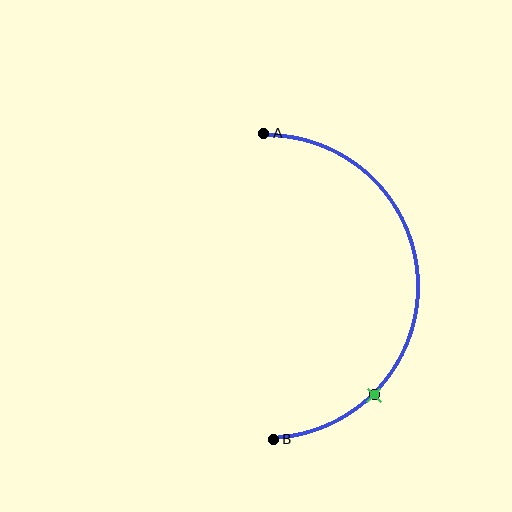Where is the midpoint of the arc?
The arc midpoint is the point on the curve farthest from the straight line joining A and B. It sits to the right of that line.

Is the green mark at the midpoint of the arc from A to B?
No. The green mark lies on the arc but is closer to endpoint B. The arc midpoint would be at the point on the curve equidistant along the arc from both A and B.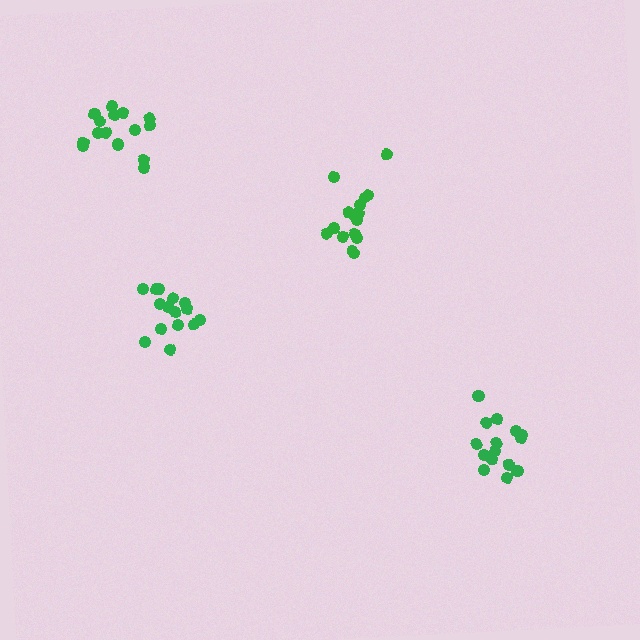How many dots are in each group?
Group 1: 15 dots, Group 2: 15 dots, Group 3: 15 dots, Group 4: 16 dots (61 total).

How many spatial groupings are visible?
There are 4 spatial groupings.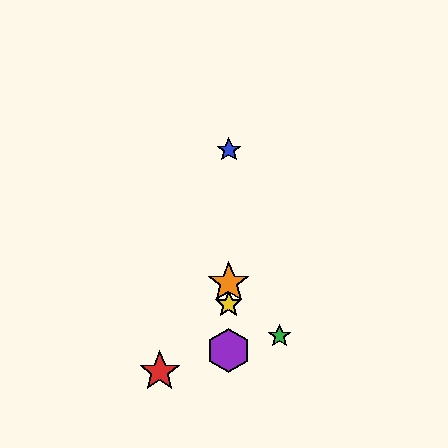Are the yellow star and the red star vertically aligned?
No, the yellow star is at x≈229 and the red star is at x≈160.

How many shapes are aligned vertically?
4 shapes (the blue star, the yellow star, the purple hexagon, the orange star) are aligned vertically.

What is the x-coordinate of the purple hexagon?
The purple hexagon is at x≈229.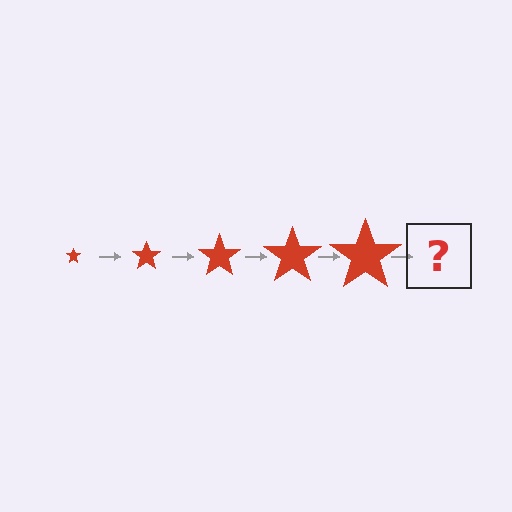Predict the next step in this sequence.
The next step is a red star, larger than the previous one.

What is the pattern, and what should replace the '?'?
The pattern is that the star gets progressively larger each step. The '?' should be a red star, larger than the previous one.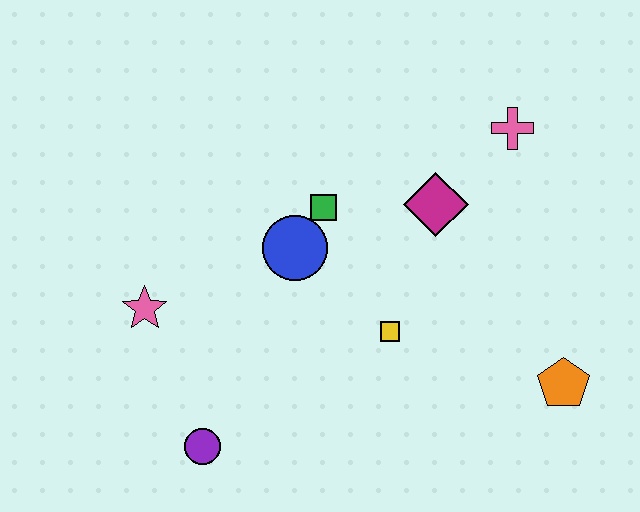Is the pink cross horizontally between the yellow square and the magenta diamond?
No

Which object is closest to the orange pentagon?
The yellow square is closest to the orange pentagon.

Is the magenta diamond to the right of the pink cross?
No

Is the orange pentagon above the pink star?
No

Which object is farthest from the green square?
The orange pentagon is farthest from the green square.